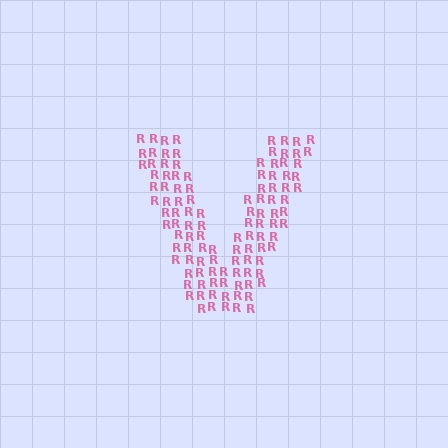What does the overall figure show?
The overall figure shows the letter V.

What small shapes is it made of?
It is made of small letter R's.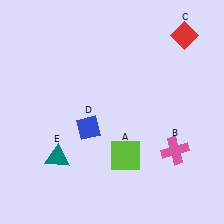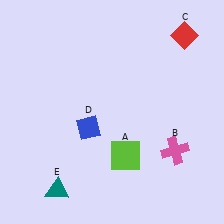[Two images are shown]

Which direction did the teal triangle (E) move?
The teal triangle (E) moved down.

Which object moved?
The teal triangle (E) moved down.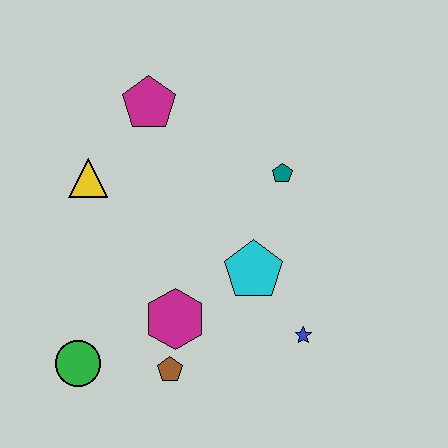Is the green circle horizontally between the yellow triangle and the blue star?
No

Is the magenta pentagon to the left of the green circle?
No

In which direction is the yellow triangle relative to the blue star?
The yellow triangle is to the left of the blue star.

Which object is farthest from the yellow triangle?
The blue star is farthest from the yellow triangle.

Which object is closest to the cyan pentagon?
The blue star is closest to the cyan pentagon.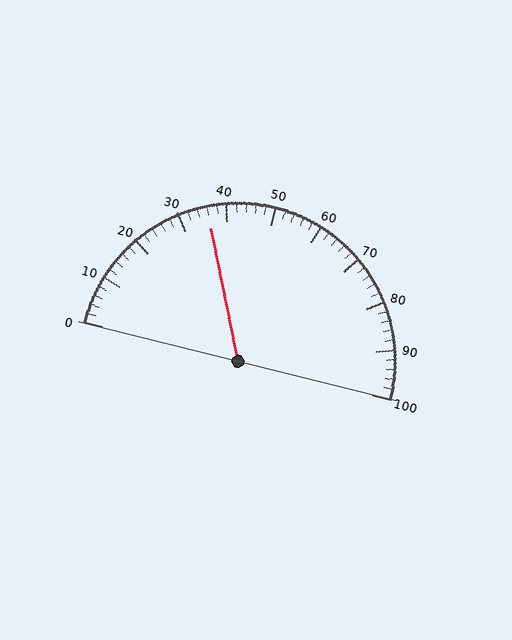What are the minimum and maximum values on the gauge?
The gauge ranges from 0 to 100.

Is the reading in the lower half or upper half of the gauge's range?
The reading is in the lower half of the range (0 to 100).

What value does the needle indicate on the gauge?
The needle indicates approximately 36.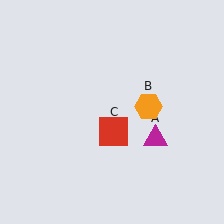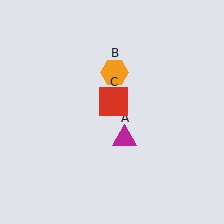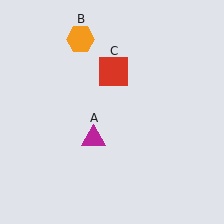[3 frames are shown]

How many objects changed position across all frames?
3 objects changed position: magenta triangle (object A), orange hexagon (object B), red square (object C).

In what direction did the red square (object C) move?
The red square (object C) moved up.